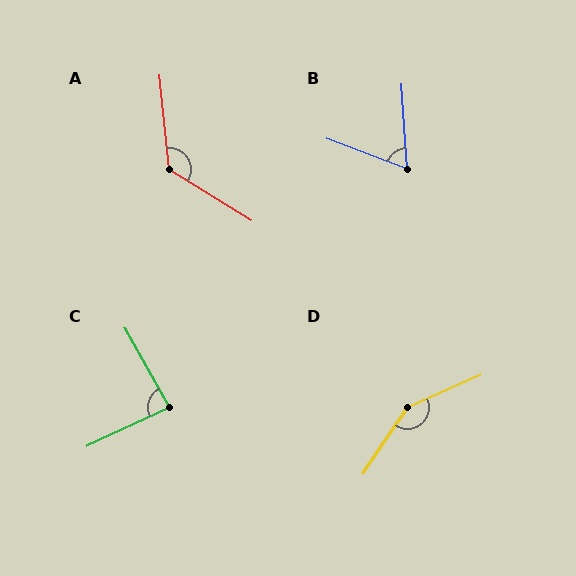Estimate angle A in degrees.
Approximately 128 degrees.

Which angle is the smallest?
B, at approximately 66 degrees.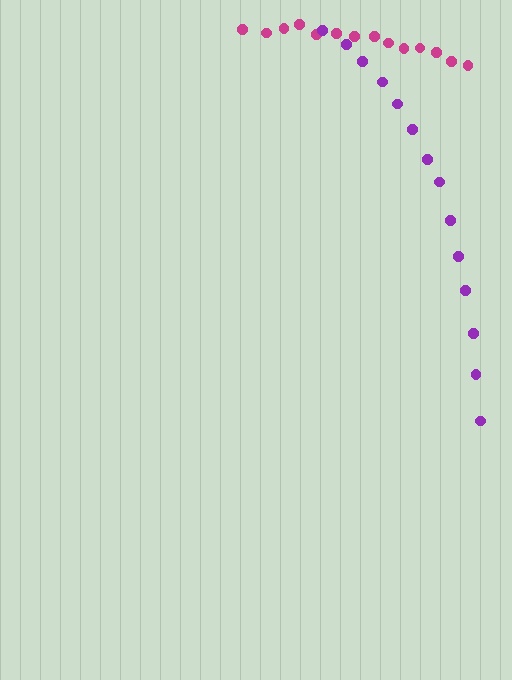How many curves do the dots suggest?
There are 2 distinct paths.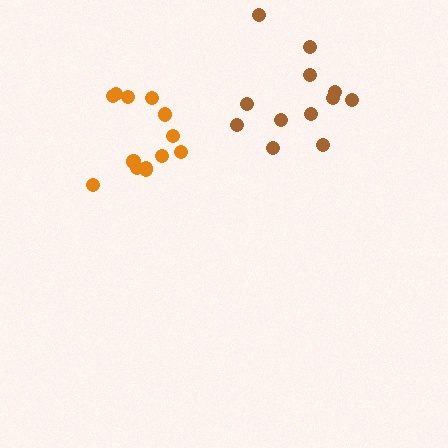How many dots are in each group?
Group 1: 12 dots, Group 2: 13 dots (25 total).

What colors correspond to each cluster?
The clusters are colored: brown, orange.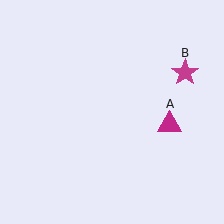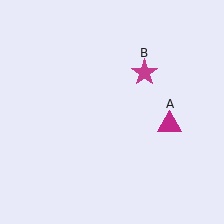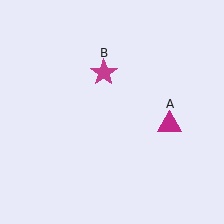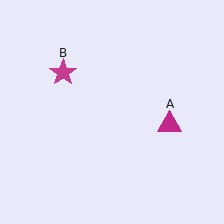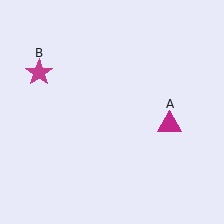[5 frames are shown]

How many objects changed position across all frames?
1 object changed position: magenta star (object B).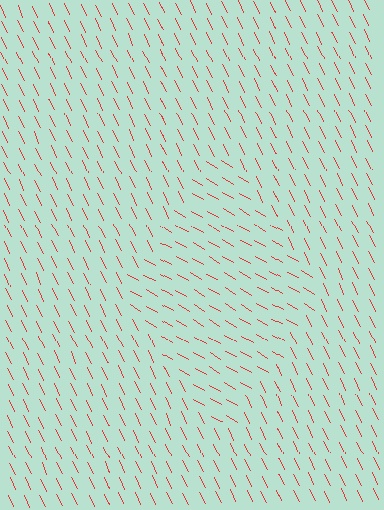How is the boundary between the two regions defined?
The boundary is defined purely by a change in line orientation (approximately 34 degrees difference). All lines are the same color and thickness.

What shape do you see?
I see a diamond.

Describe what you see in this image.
The image is filled with small red line segments. A diamond region in the image has lines oriented differently from the surrounding lines, creating a visible texture boundary.